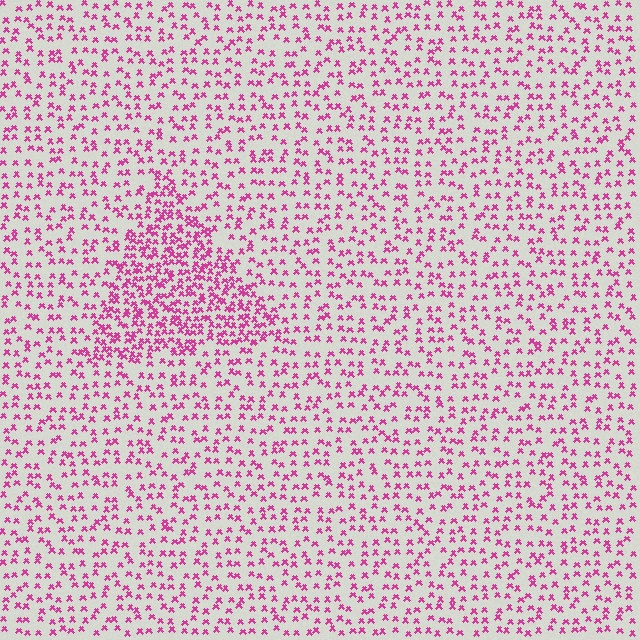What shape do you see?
I see a triangle.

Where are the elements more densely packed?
The elements are more densely packed inside the triangle boundary.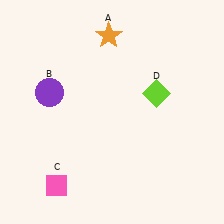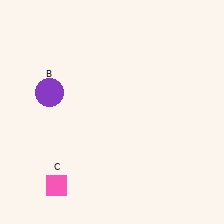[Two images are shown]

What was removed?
The lime diamond (D), the orange star (A) were removed in Image 2.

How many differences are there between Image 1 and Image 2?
There are 2 differences between the two images.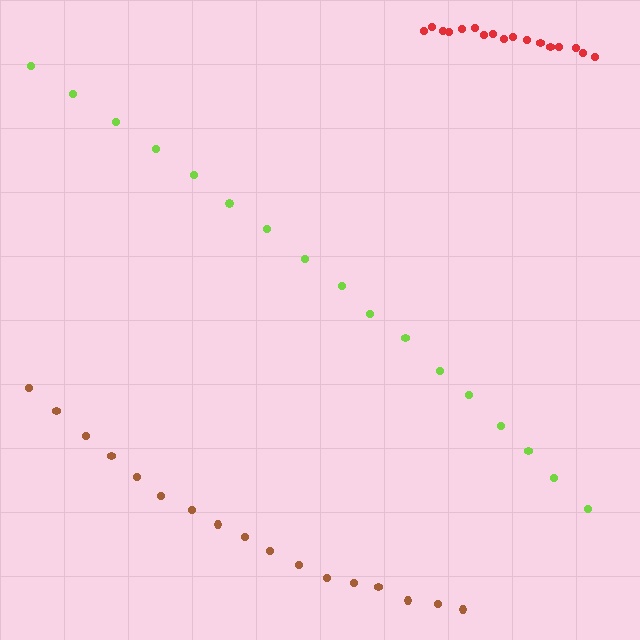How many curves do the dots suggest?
There are 3 distinct paths.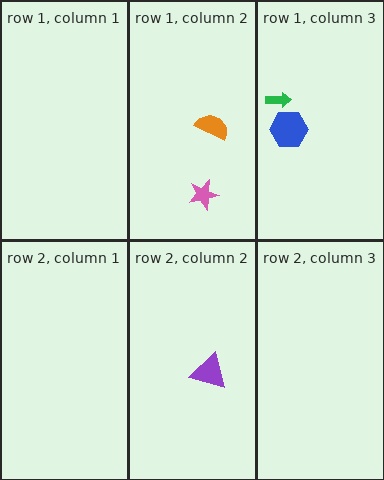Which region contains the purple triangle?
The row 2, column 2 region.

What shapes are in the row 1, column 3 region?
The blue hexagon, the green arrow.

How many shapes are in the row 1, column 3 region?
2.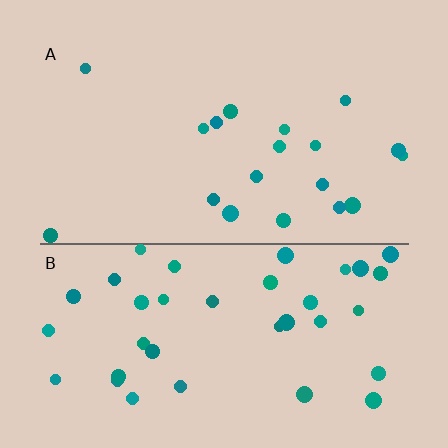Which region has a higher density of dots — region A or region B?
B (the bottom).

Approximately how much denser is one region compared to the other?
Approximately 2.0× — region B over region A.